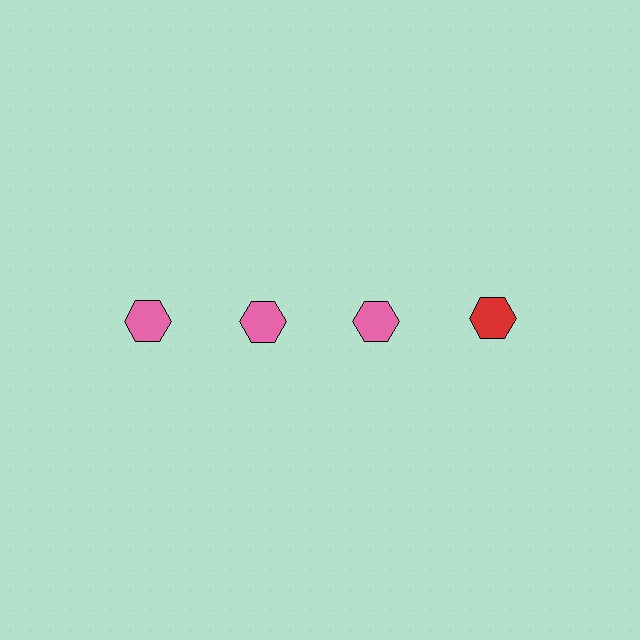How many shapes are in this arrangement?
There are 4 shapes arranged in a grid pattern.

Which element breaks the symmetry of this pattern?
The red hexagon in the top row, second from right column breaks the symmetry. All other shapes are pink hexagons.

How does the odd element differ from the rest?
It has a different color: red instead of pink.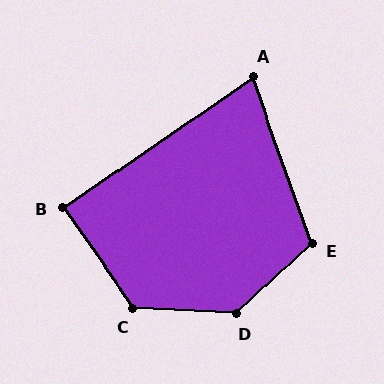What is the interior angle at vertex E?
Approximately 114 degrees (obtuse).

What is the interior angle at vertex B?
Approximately 89 degrees (approximately right).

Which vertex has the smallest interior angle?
A, at approximately 75 degrees.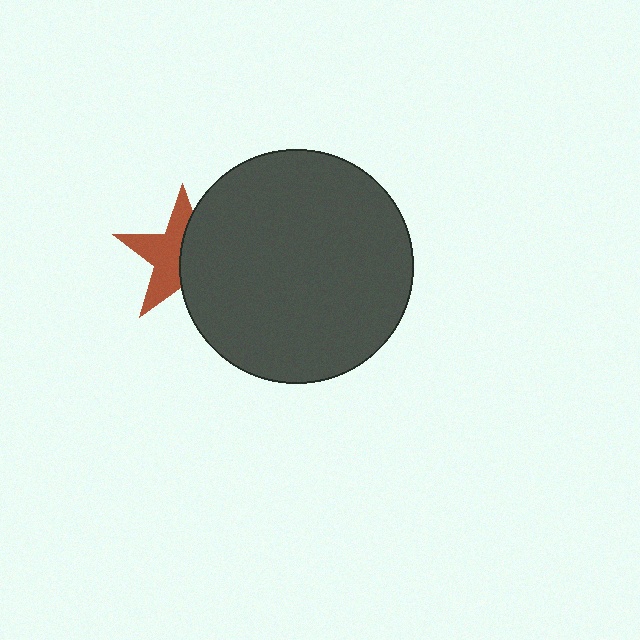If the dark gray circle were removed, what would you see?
You would see the complete brown star.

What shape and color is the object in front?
The object in front is a dark gray circle.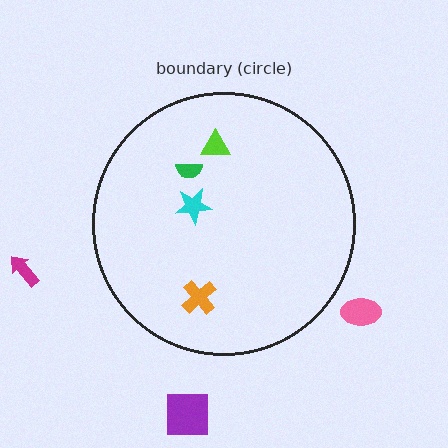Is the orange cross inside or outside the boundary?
Inside.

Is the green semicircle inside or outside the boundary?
Inside.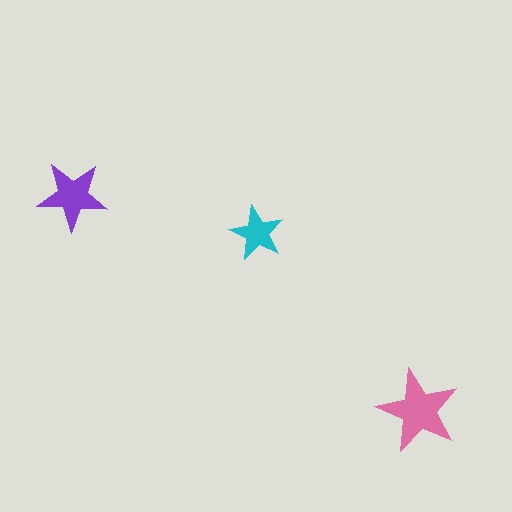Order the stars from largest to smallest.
the pink one, the purple one, the cyan one.